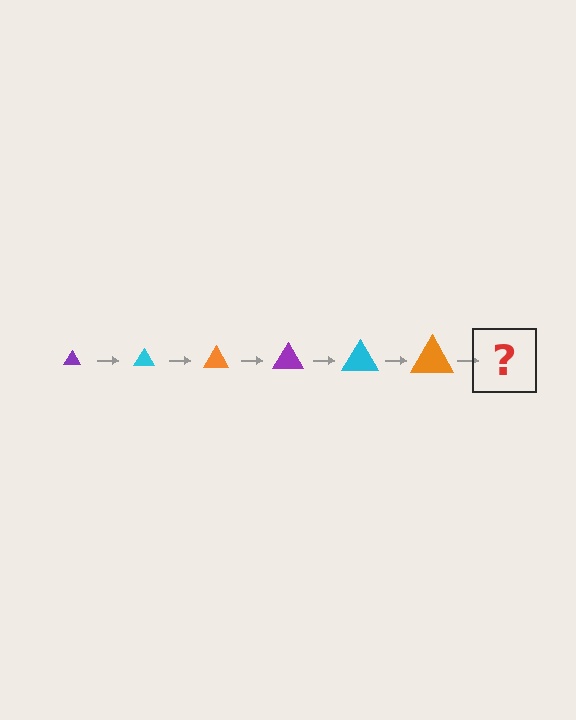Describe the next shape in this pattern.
It should be a purple triangle, larger than the previous one.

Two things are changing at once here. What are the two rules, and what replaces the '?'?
The two rules are that the triangle grows larger each step and the color cycles through purple, cyan, and orange. The '?' should be a purple triangle, larger than the previous one.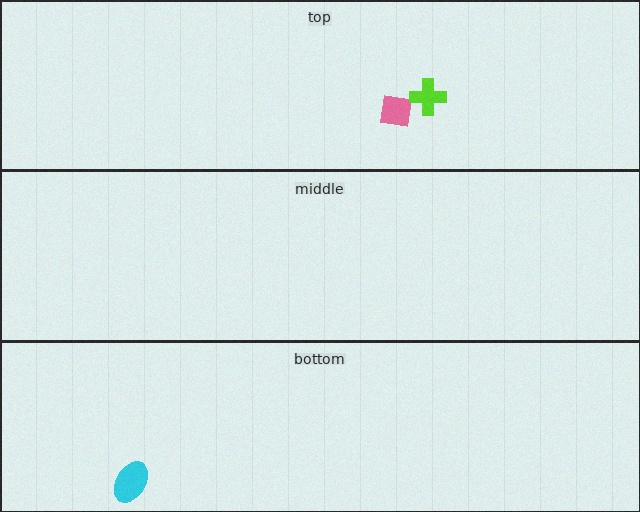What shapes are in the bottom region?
The cyan ellipse.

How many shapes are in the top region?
2.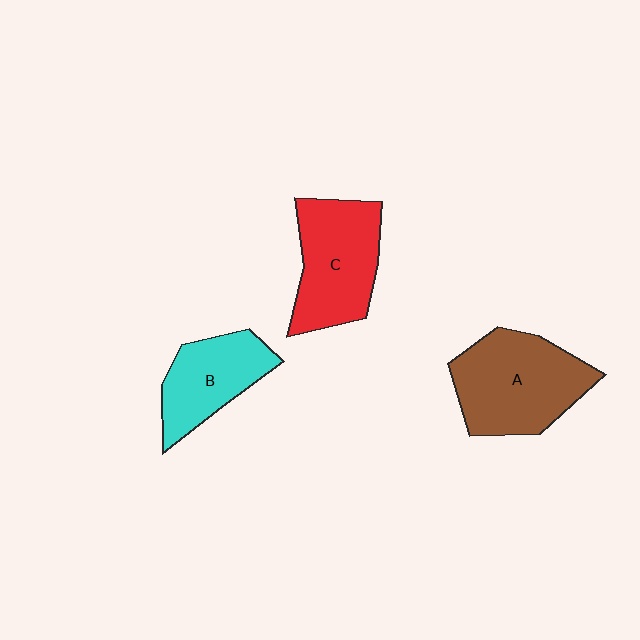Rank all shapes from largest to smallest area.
From largest to smallest: A (brown), C (red), B (cyan).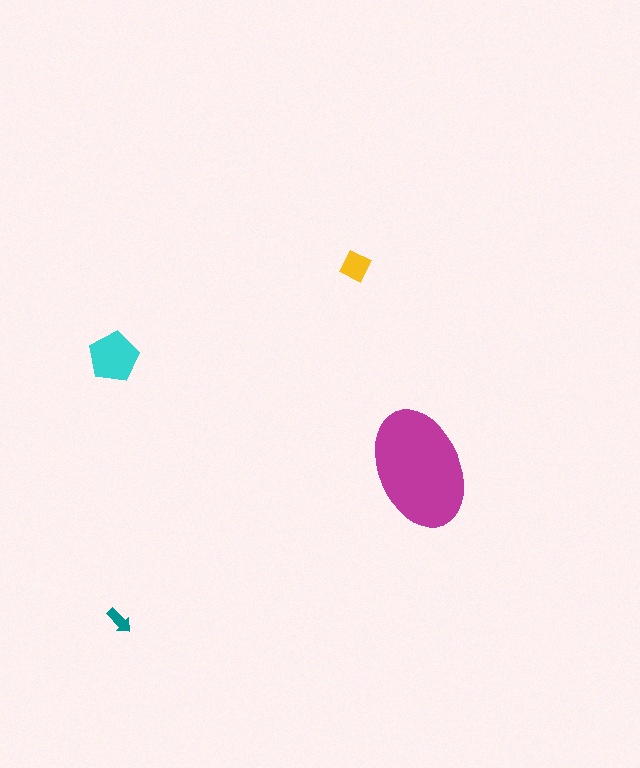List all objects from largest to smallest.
The magenta ellipse, the cyan pentagon, the yellow diamond, the teal arrow.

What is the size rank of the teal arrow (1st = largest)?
4th.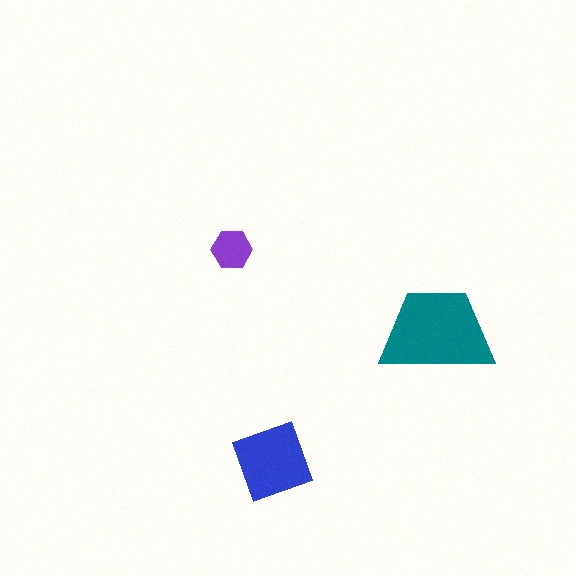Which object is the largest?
The teal trapezoid.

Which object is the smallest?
The purple hexagon.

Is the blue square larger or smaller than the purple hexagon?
Larger.